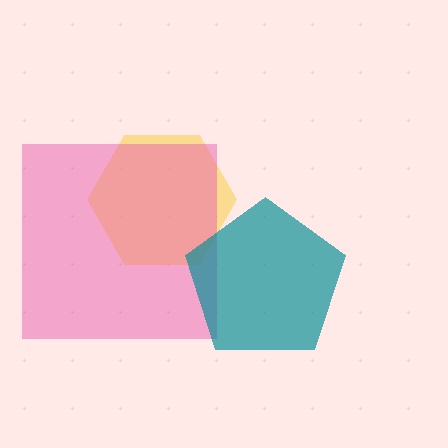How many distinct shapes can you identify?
There are 3 distinct shapes: a yellow hexagon, a pink square, a teal pentagon.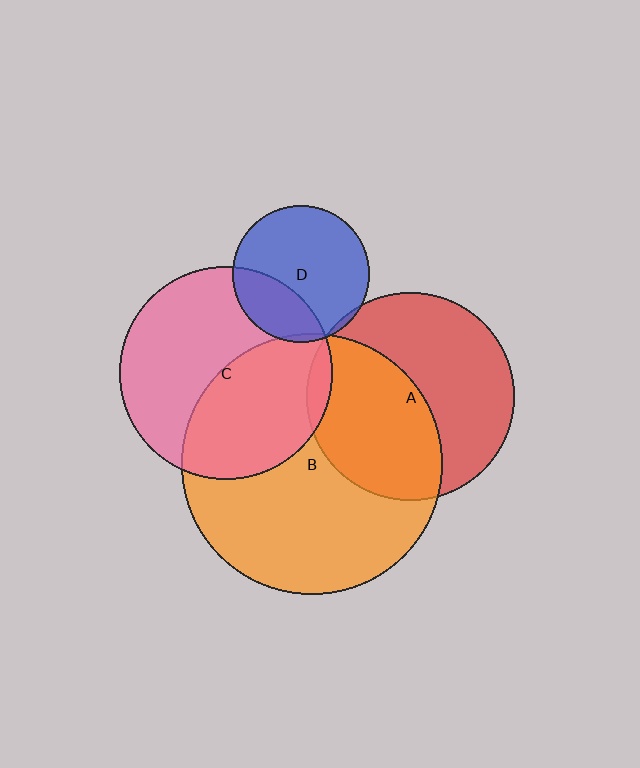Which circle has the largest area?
Circle B (orange).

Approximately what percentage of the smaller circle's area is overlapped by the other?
Approximately 50%.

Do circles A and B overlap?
Yes.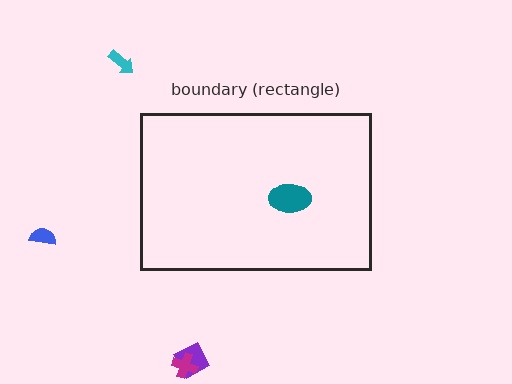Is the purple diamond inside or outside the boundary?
Outside.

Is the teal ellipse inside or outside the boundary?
Inside.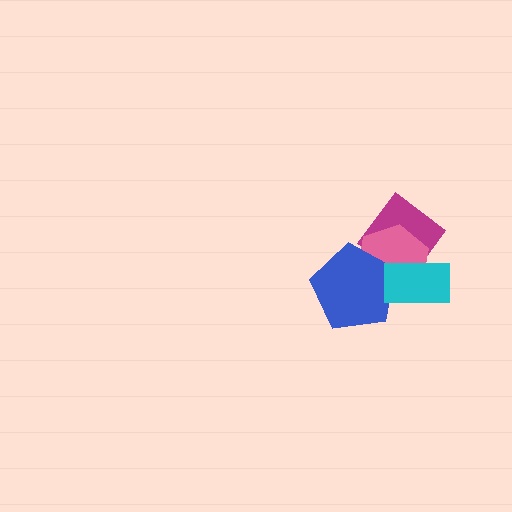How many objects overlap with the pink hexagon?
3 objects overlap with the pink hexagon.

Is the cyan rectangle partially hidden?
No, no other shape covers it.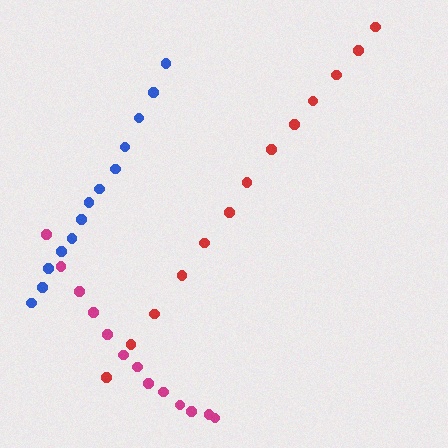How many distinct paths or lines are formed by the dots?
There are 3 distinct paths.